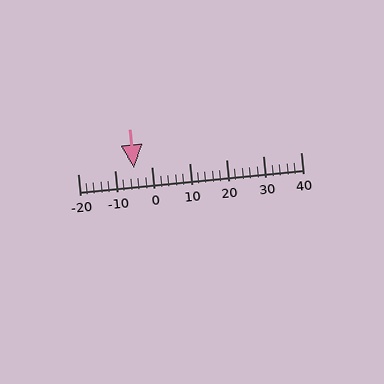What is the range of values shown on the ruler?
The ruler shows values from -20 to 40.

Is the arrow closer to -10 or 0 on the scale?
The arrow is closer to 0.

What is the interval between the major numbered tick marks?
The major tick marks are spaced 10 units apart.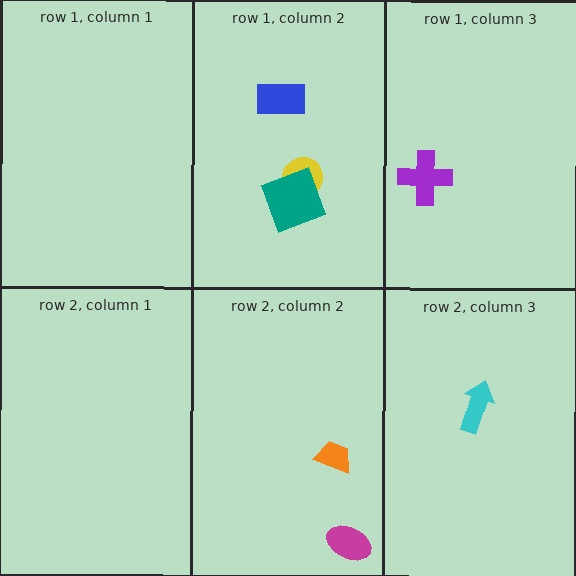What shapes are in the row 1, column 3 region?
The purple cross.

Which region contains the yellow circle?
The row 1, column 2 region.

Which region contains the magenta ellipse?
The row 2, column 2 region.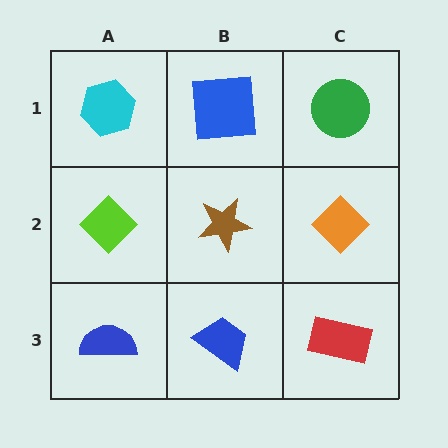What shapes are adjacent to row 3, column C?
An orange diamond (row 2, column C), a blue trapezoid (row 3, column B).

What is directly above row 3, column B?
A brown star.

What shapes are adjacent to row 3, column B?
A brown star (row 2, column B), a blue semicircle (row 3, column A), a red rectangle (row 3, column C).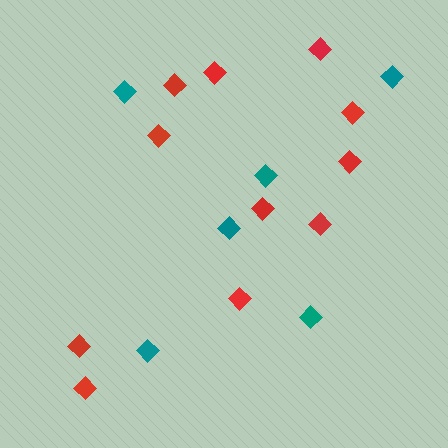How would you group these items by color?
There are 2 groups: one group of red diamonds (11) and one group of teal diamonds (6).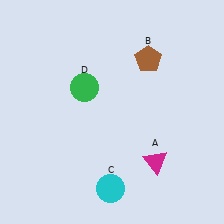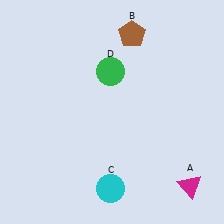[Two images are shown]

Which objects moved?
The objects that moved are: the magenta triangle (A), the brown pentagon (B), the green circle (D).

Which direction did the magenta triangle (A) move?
The magenta triangle (A) moved right.